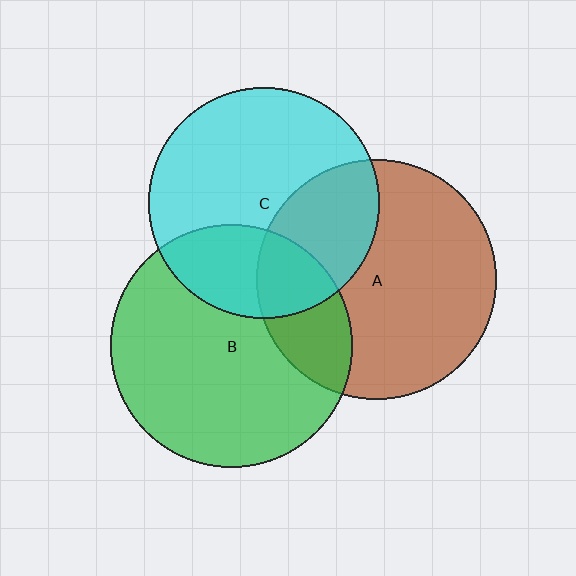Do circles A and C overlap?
Yes.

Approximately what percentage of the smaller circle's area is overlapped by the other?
Approximately 30%.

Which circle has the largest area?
Circle B (green).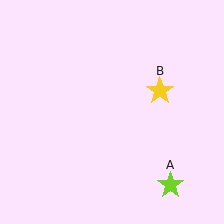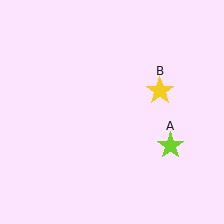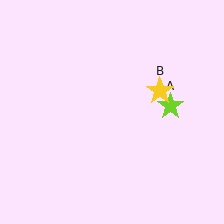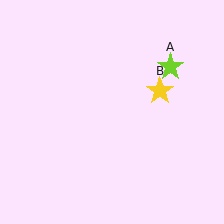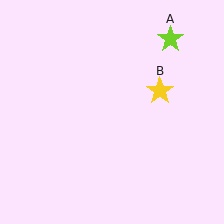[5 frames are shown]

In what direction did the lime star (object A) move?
The lime star (object A) moved up.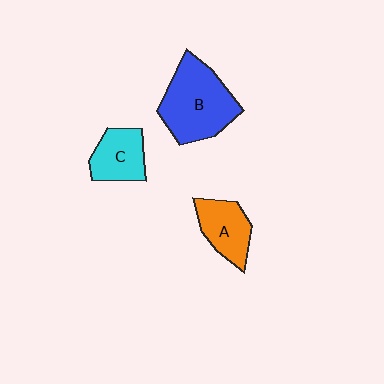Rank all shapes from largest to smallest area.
From largest to smallest: B (blue), A (orange), C (cyan).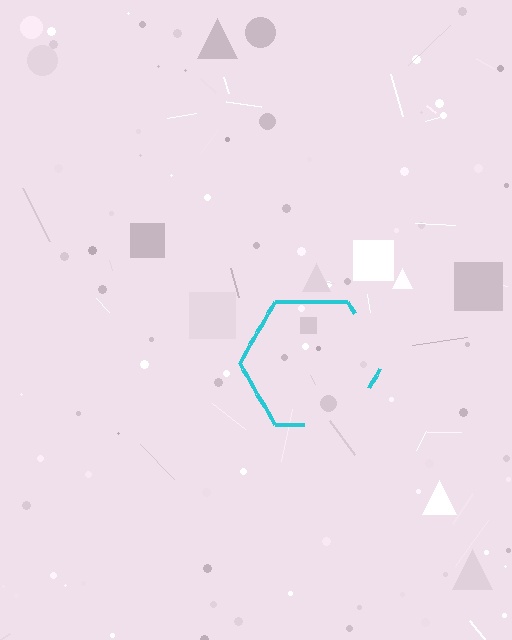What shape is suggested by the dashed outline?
The dashed outline suggests a hexagon.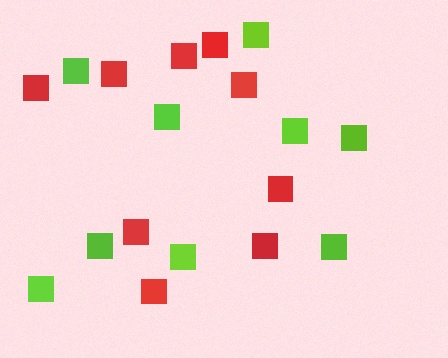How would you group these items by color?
There are 2 groups: one group of red squares (9) and one group of lime squares (9).